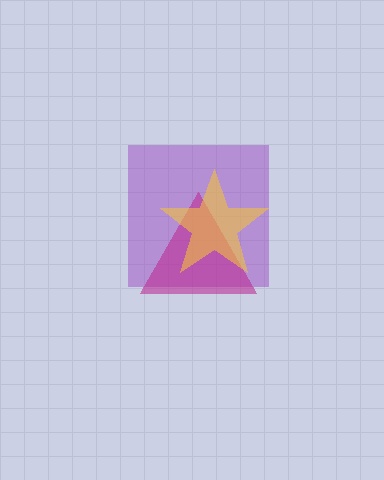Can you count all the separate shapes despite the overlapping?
Yes, there are 3 separate shapes.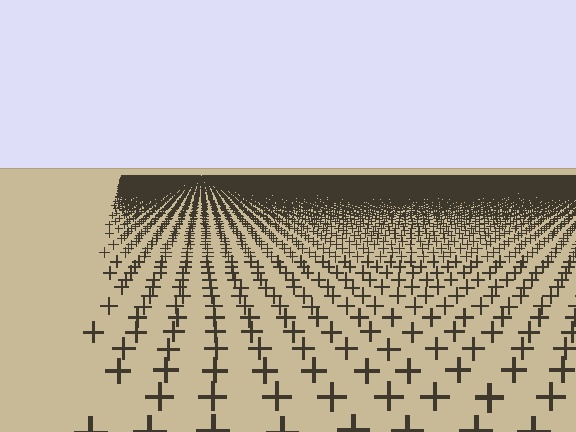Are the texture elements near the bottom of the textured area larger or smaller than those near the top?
Larger. Near the bottom, elements are closer to the viewer and appear at a bigger on-screen size.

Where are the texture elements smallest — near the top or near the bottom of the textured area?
Near the top.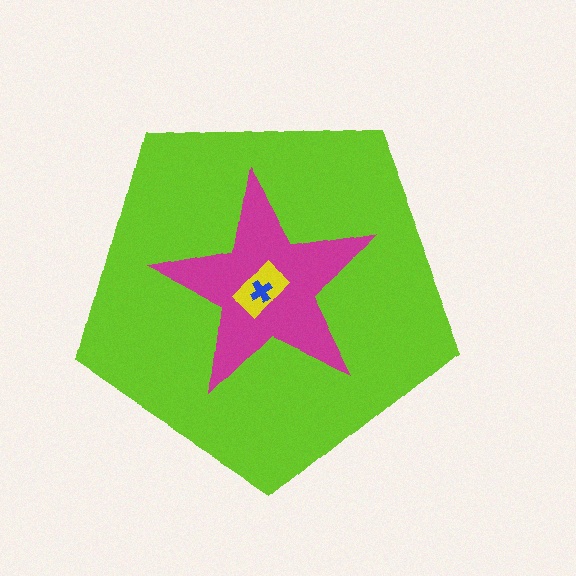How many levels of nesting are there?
4.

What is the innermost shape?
The blue cross.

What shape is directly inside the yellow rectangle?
The blue cross.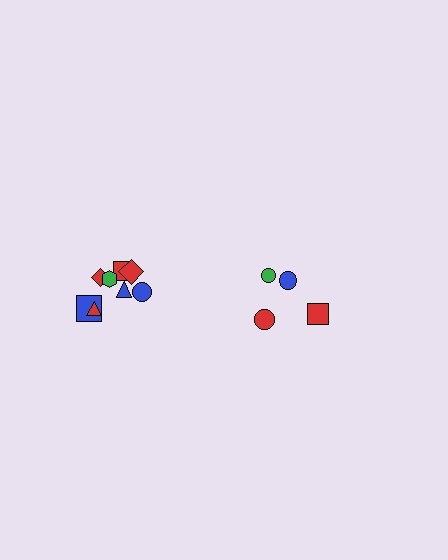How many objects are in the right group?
There are 4 objects.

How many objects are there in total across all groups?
There are 12 objects.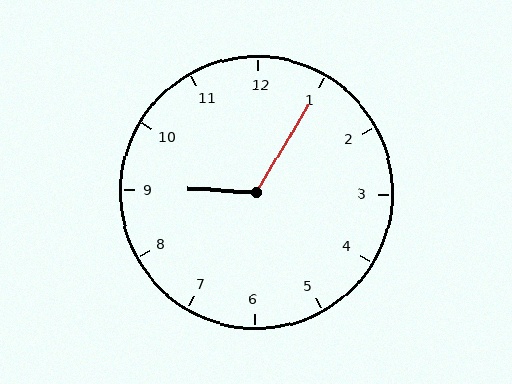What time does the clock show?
9:05.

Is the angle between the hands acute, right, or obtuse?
It is obtuse.